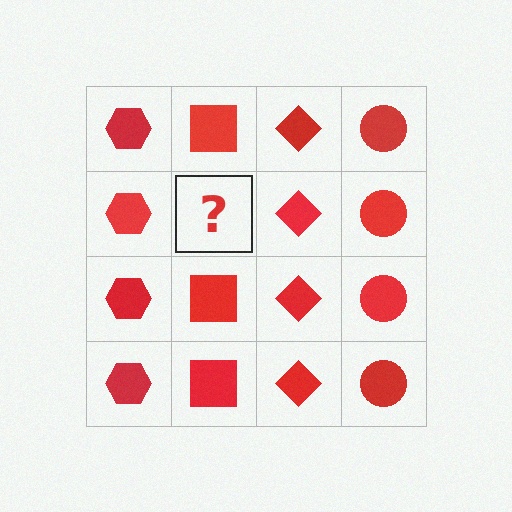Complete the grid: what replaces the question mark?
The question mark should be replaced with a red square.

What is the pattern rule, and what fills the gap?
The rule is that each column has a consistent shape. The gap should be filled with a red square.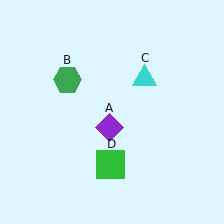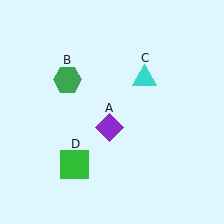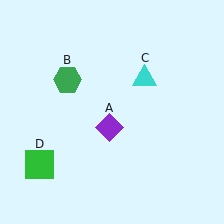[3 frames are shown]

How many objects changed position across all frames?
1 object changed position: green square (object D).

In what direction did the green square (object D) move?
The green square (object D) moved left.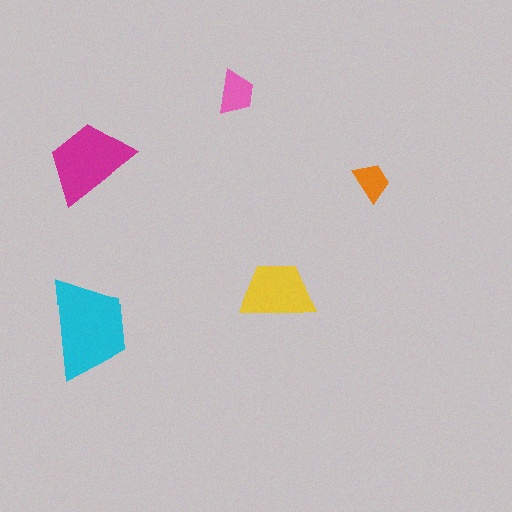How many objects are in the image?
There are 5 objects in the image.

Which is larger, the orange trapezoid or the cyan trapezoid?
The cyan one.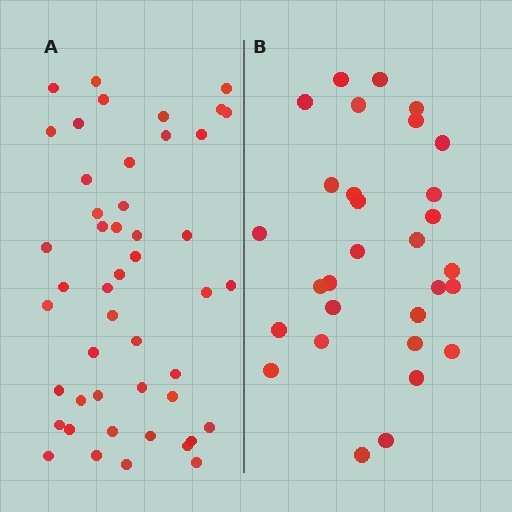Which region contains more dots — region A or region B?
Region A (the left region) has more dots.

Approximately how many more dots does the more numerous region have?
Region A has approximately 15 more dots than region B.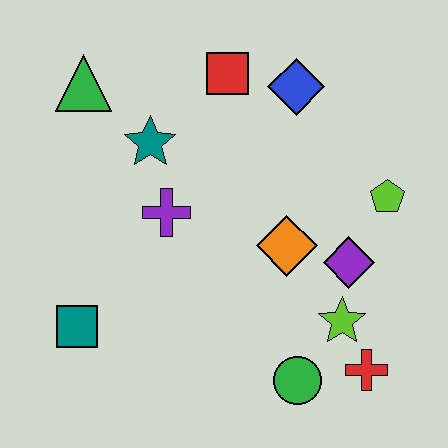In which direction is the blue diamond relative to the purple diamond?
The blue diamond is above the purple diamond.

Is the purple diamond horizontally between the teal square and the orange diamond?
No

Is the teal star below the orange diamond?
No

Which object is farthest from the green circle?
The green triangle is farthest from the green circle.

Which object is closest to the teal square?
The purple cross is closest to the teal square.